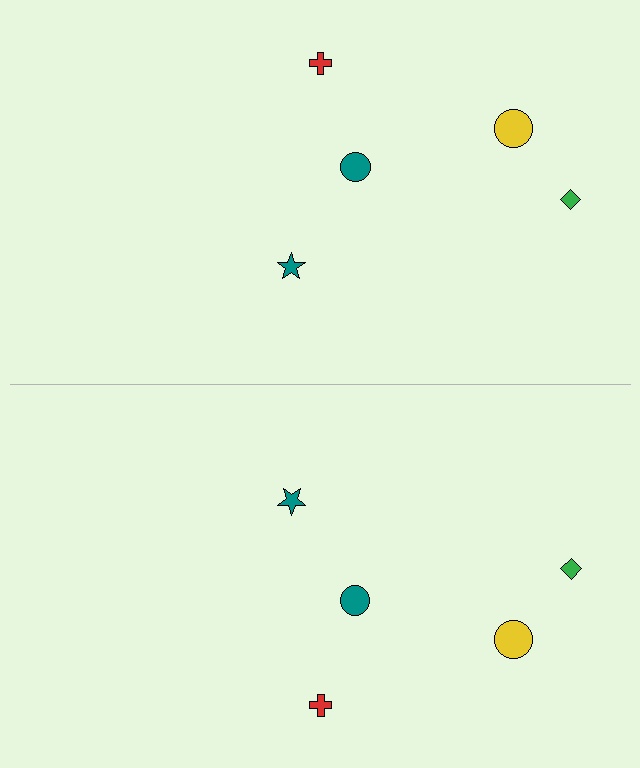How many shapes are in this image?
There are 10 shapes in this image.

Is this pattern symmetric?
Yes, this pattern has bilateral (reflection) symmetry.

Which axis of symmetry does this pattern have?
The pattern has a horizontal axis of symmetry running through the center of the image.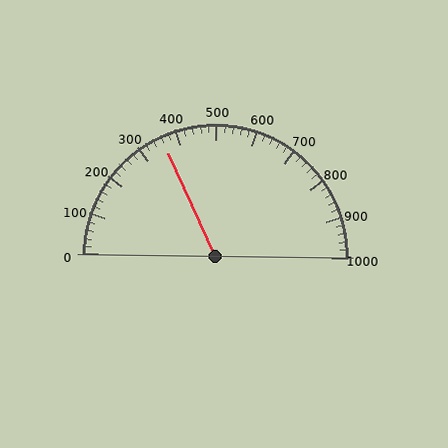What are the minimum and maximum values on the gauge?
The gauge ranges from 0 to 1000.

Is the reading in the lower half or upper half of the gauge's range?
The reading is in the lower half of the range (0 to 1000).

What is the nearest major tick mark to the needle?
The nearest major tick mark is 400.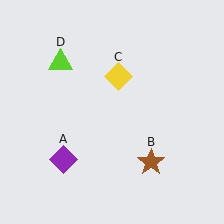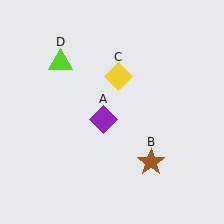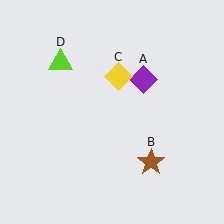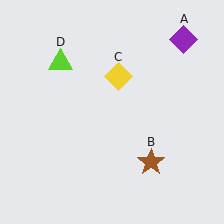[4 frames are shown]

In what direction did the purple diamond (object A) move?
The purple diamond (object A) moved up and to the right.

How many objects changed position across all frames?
1 object changed position: purple diamond (object A).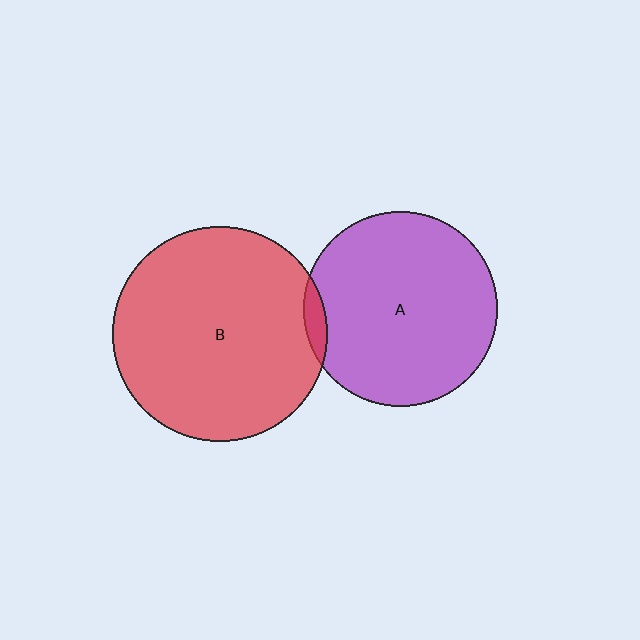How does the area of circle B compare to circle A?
Approximately 1.2 times.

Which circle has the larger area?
Circle B (red).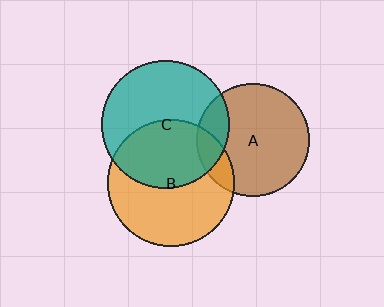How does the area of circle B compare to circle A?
Approximately 1.3 times.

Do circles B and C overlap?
Yes.